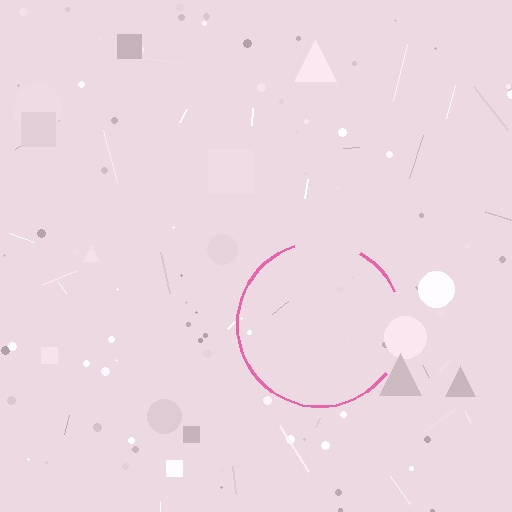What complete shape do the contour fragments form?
The contour fragments form a circle.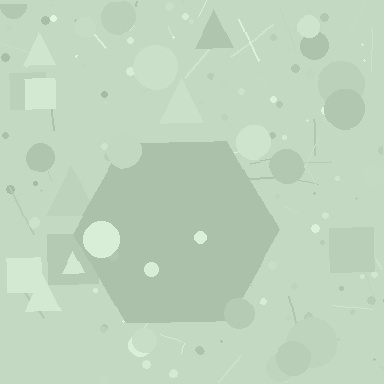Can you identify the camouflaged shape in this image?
The camouflaged shape is a hexagon.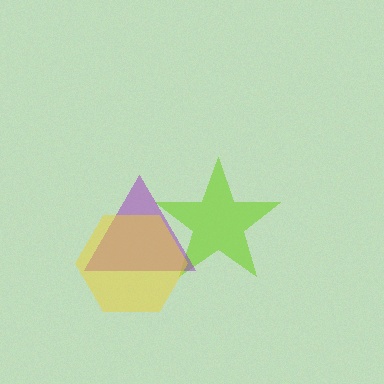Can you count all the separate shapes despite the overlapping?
Yes, there are 3 separate shapes.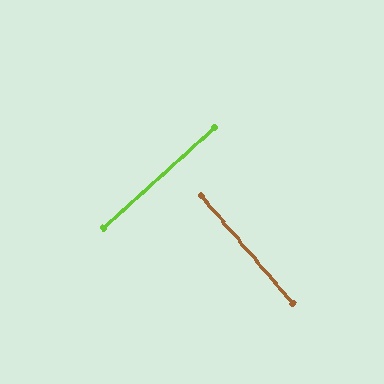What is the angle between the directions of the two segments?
Approximately 88 degrees.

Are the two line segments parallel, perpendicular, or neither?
Perpendicular — they meet at approximately 88°.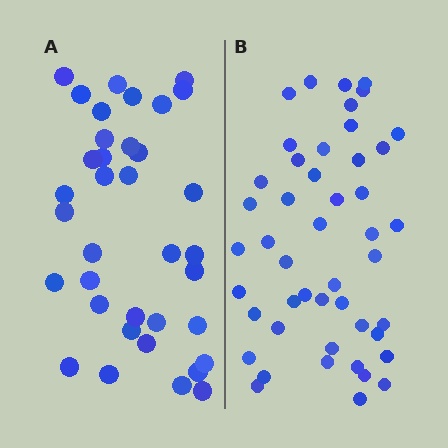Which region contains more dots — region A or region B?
Region B (the right region) has more dots.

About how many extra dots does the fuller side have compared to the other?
Region B has roughly 12 or so more dots than region A.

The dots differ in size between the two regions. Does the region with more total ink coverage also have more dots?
No. Region A has more total ink coverage because its dots are larger, but region B actually contains more individual dots. Total area can be misleading — the number of items is what matters here.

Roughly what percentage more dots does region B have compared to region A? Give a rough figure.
About 30% more.